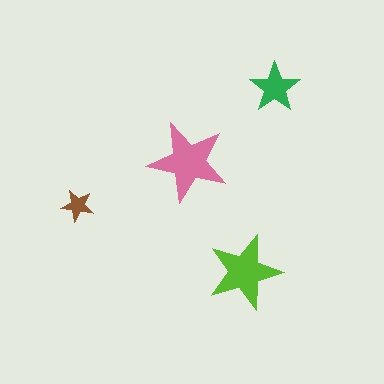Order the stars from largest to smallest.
the pink one, the lime one, the green one, the brown one.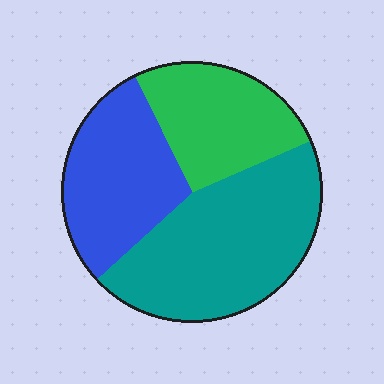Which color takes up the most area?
Teal, at roughly 45%.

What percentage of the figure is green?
Green takes up between a quarter and a half of the figure.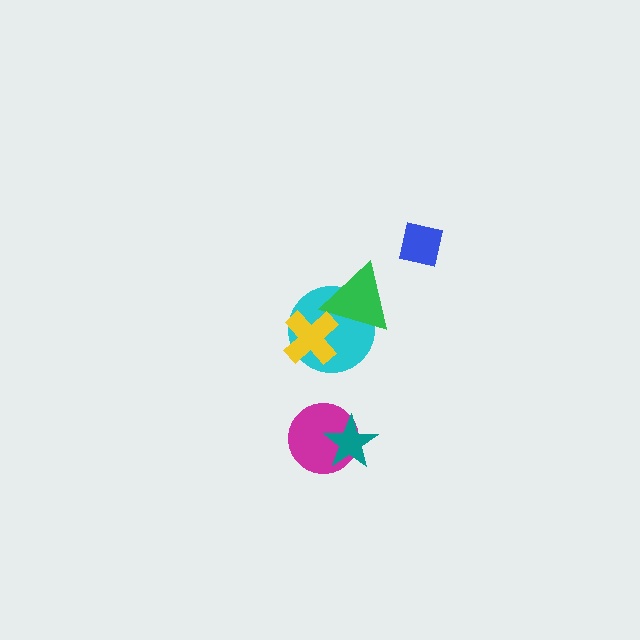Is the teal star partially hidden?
No, no other shape covers it.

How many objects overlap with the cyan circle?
2 objects overlap with the cyan circle.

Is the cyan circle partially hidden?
Yes, it is partially covered by another shape.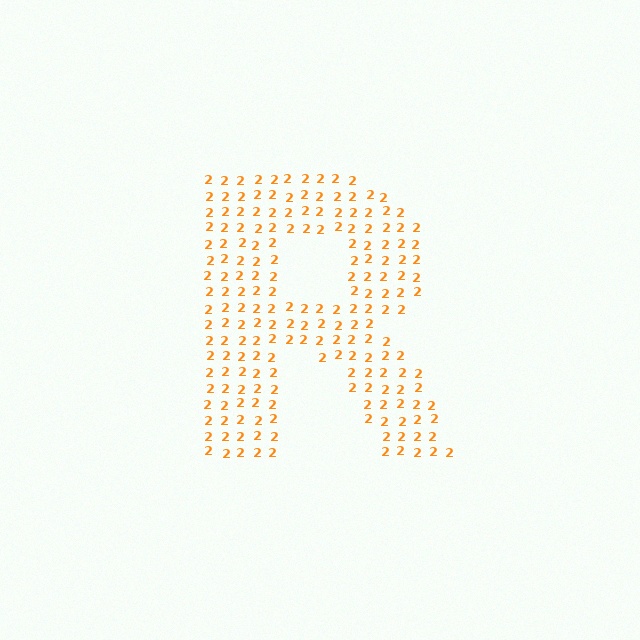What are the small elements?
The small elements are digit 2's.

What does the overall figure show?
The overall figure shows the letter R.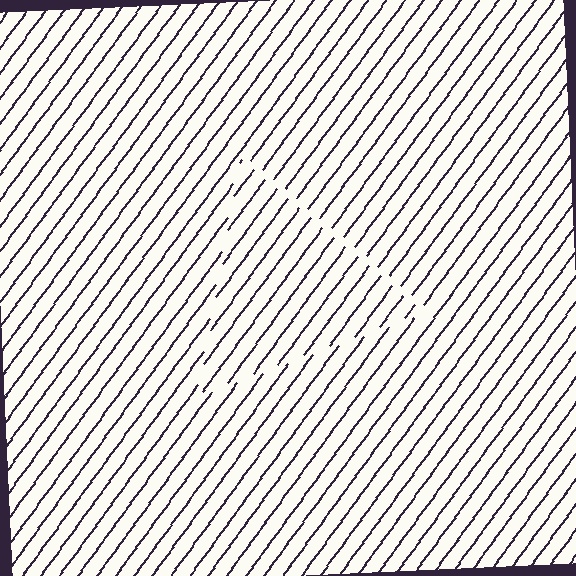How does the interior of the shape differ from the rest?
The interior of the shape contains the same grating, shifted by half a period — the contour is defined by the phase discontinuity where line-ends from the inner and outer gratings abut.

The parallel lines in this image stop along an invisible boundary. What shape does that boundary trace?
An illusory triangle. The interior of the shape contains the same grating, shifted by half a period — the contour is defined by the phase discontinuity where line-ends from the inner and outer gratings abut.